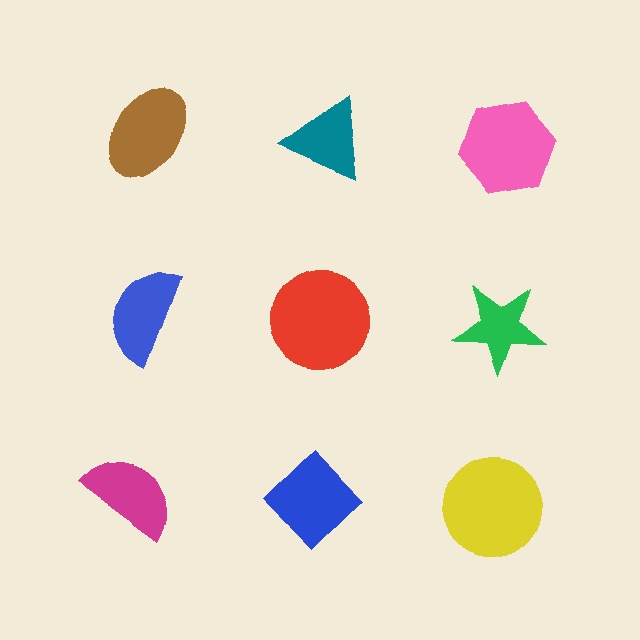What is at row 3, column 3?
A yellow circle.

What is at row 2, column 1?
A blue semicircle.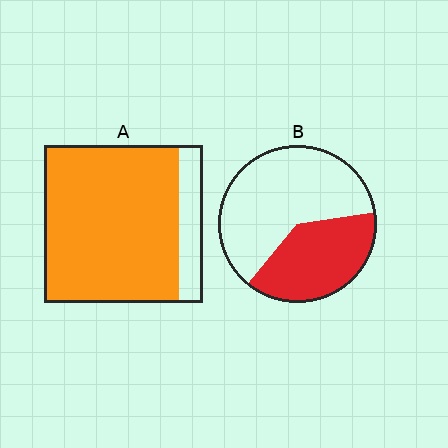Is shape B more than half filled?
No.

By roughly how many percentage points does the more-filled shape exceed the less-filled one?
By roughly 45 percentage points (A over B).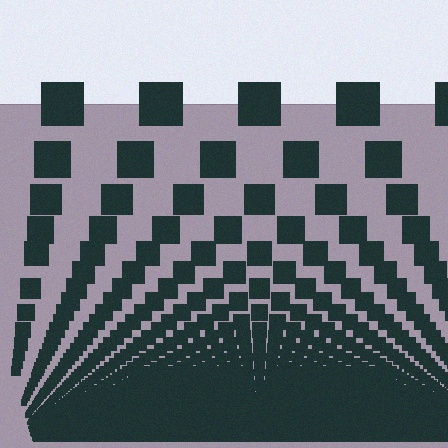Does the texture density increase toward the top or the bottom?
Density increases toward the bottom.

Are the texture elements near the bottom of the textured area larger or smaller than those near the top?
Smaller. The gradient is inverted — elements near the bottom are smaller and denser.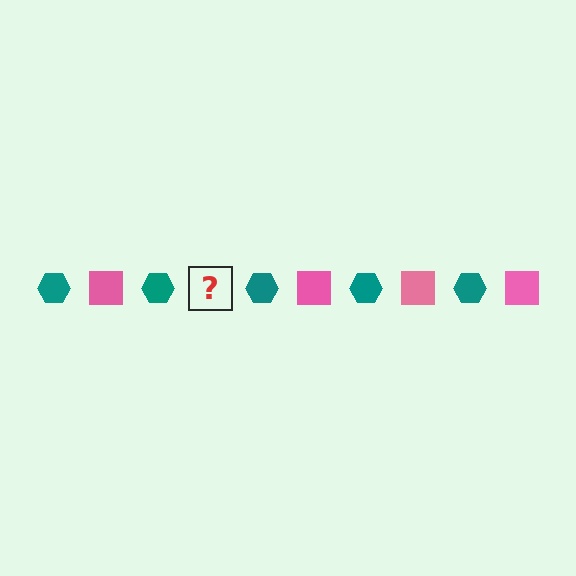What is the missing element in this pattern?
The missing element is a pink square.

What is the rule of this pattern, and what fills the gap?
The rule is that the pattern alternates between teal hexagon and pink square. The gap should be filled with a pink square.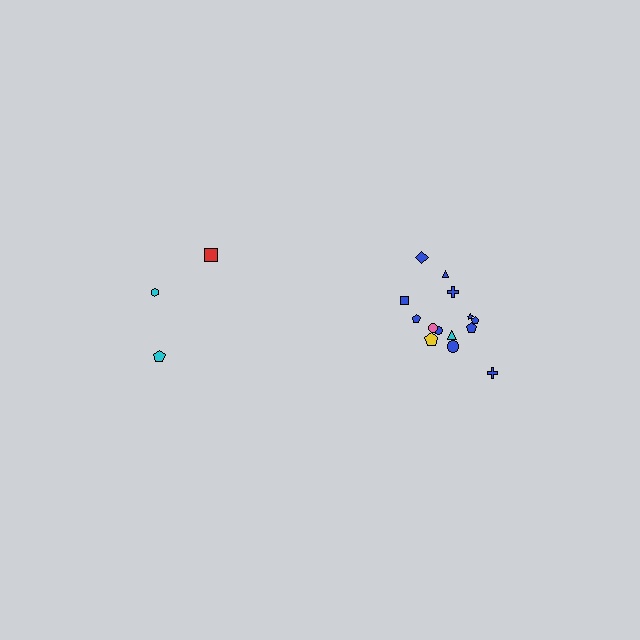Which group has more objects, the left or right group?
The right group.